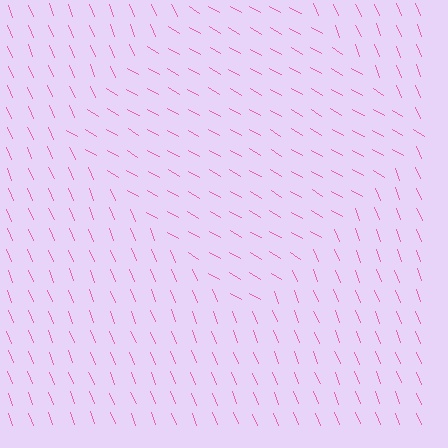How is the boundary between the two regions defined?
The boundary is defined purely by a change in line orientation (approximately 38 degrees difference). All lines are the same color and thickness.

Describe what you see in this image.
The image is filled with small pink line segments. A diamond region in the image has lines oriented differently from the surrounding lines, creating a visible texture boundary.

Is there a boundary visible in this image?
Yes, there is a texture boundary formed by a change in line orientation.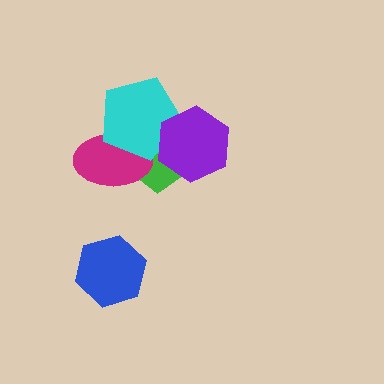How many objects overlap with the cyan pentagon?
3 objects overlap with the cyan pentagon.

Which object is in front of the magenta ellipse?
The cyan pentagon is in front of the magenta ellipse.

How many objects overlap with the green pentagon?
3 objects overlap with the green pentagon.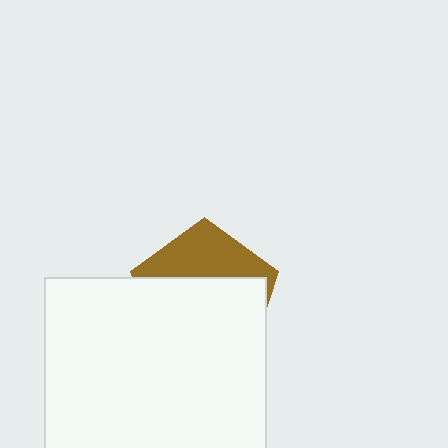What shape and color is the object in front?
The object in front is a white square.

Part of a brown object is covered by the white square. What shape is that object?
It is a pentagon.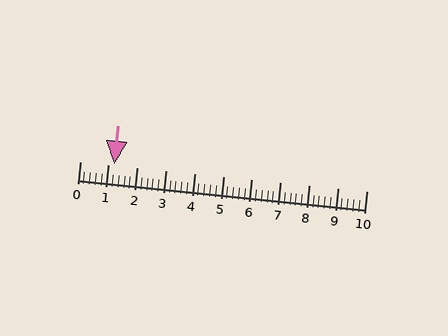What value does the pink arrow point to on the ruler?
The pink arrow points to approximately 1.2.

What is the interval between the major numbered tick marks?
The major tick marks are spaced 1 units apart.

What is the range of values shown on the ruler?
The ruler shows values from 0 to 10.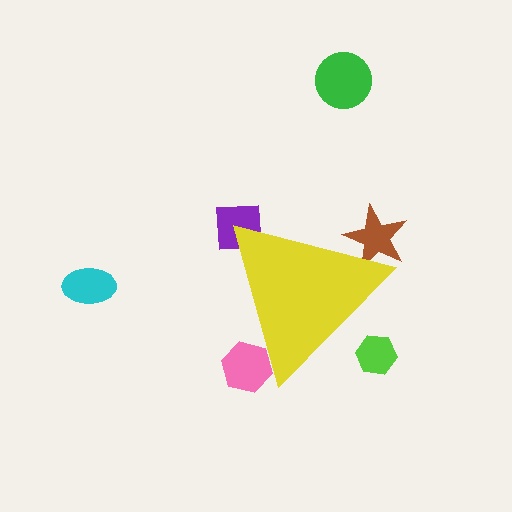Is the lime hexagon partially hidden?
Yes, the lime hexagon is partially hidden behind the yellow triangle.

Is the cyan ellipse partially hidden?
No, the cyan ellipse is fully visible.